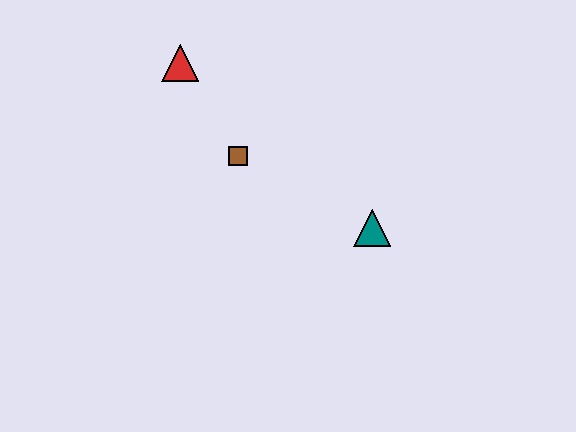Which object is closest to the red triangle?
The brown square is closest to the red triangle.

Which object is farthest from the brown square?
The teal triangle is farthest from the brown square.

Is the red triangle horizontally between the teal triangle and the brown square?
No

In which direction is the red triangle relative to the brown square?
The red triangle is above the brown square.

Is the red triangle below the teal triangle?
No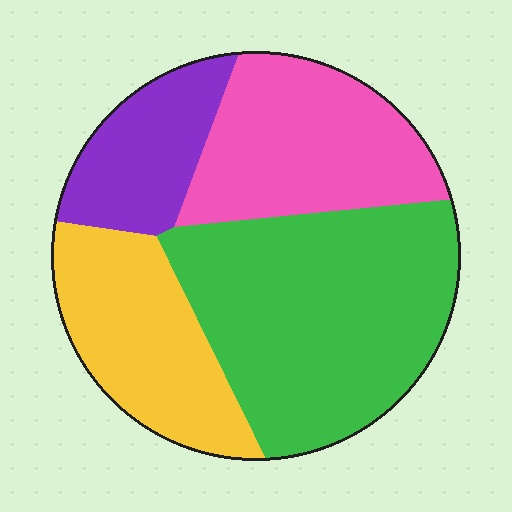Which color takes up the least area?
Purple, at roughly 15%.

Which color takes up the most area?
Green, at roughly 40%.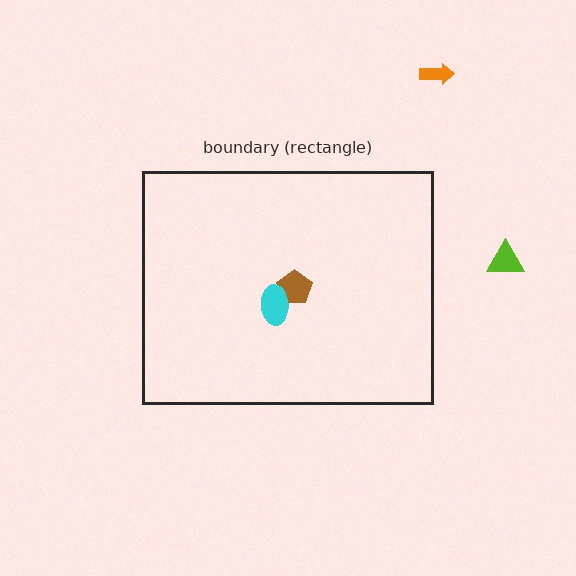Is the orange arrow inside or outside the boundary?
Outside.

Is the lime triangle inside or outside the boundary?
Outside.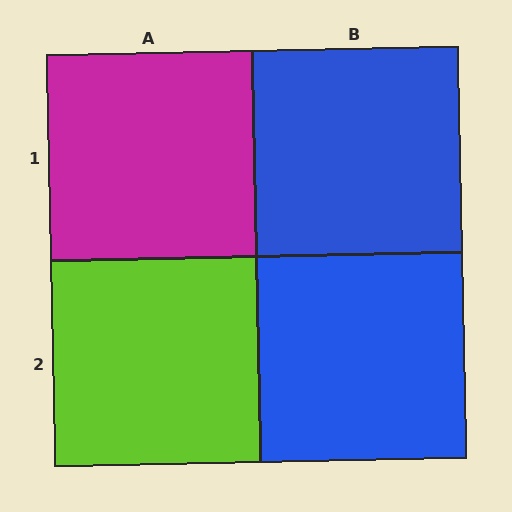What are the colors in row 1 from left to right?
Magenta, blue.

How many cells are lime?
1 cell is lime.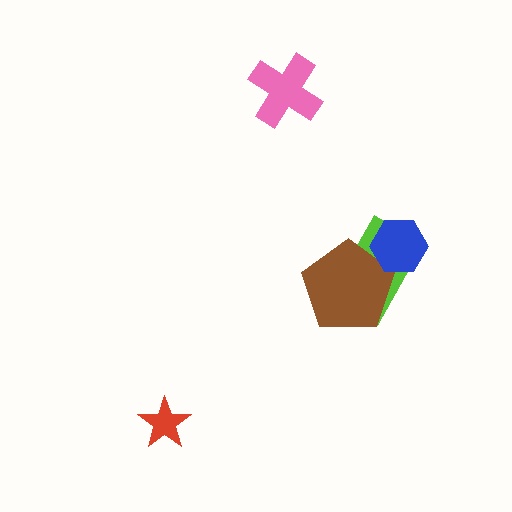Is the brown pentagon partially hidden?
Yes, it is partially covered by another shape.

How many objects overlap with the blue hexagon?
2 objects overlap with the blue hexagon.